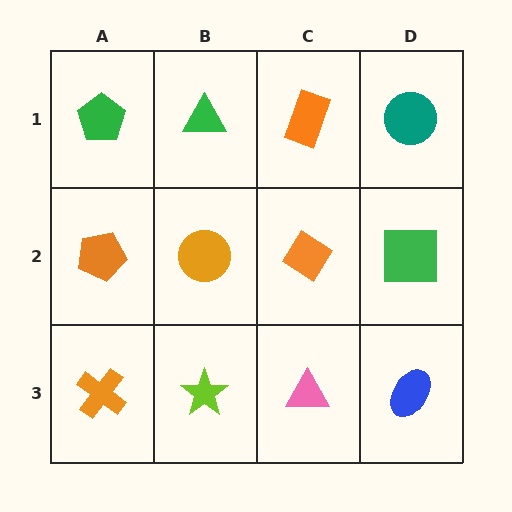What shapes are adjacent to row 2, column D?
A teal circle (row 1, column D), a blue ellipse (row 3, column D), an orange diamond (row 2, column C).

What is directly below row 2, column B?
A lime star.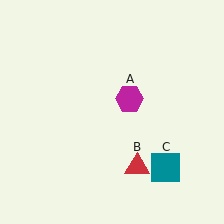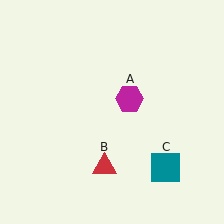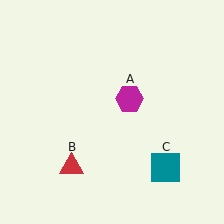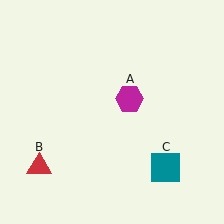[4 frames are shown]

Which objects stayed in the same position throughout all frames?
Magenta hexagon (object A) and teal square (object C) remained stationary.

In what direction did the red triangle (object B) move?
The red triangle (object B) moved left.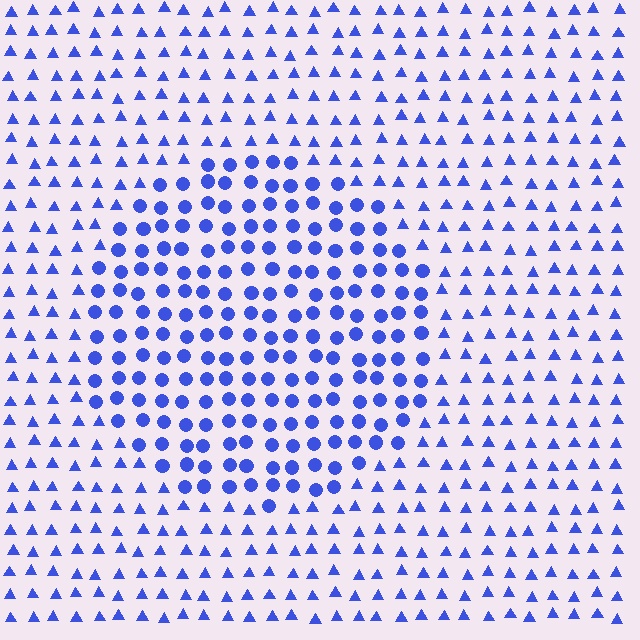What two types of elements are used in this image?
The image uses circles inside the circle region and triangles outside it.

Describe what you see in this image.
The image is filled with small blue elements arranged in a uniform grid. A circle-shaped region contains circles, while the surrounding area contains triangles. The boundary is defined purely by the change in element shape.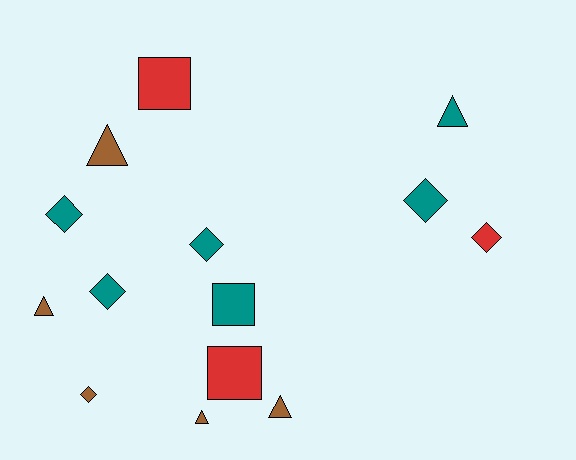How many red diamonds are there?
There is 1 red diamond.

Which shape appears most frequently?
Diamond, with 6 objects.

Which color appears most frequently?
Teal, with 6 objects.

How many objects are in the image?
There are 14 objects.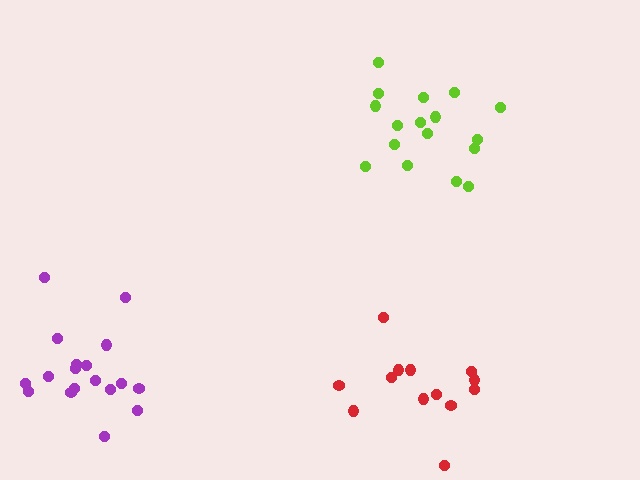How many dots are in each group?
Group 1: 17 dots, Group 2: 18 dots, Group 3: 13 dots (48 total).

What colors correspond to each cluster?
The clusters are colored: lime, purple, red.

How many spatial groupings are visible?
There are 3 spatial groupings.